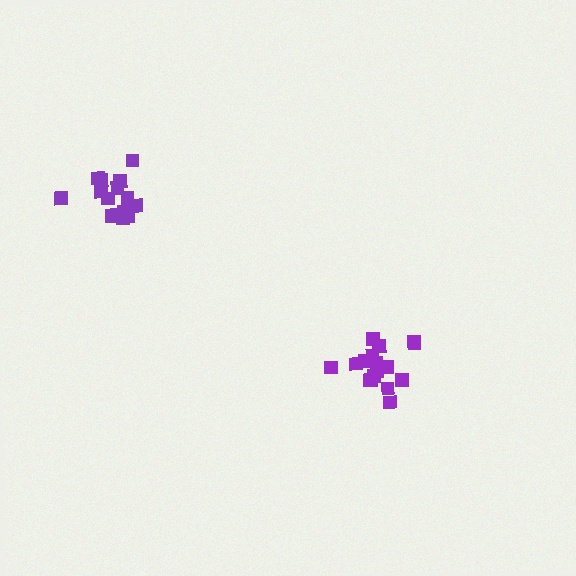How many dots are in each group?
Group 1: 15 dots, Group 2: 17 dots (32 total).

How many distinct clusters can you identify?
There are 2 distinct clusters.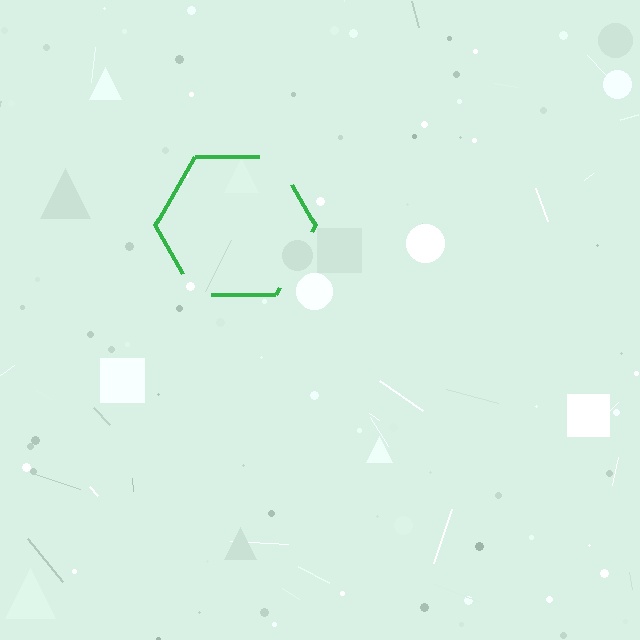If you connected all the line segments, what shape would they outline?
They would outline a hexagon.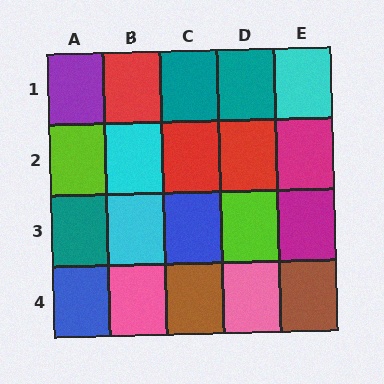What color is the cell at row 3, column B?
Cyan.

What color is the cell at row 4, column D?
Pink.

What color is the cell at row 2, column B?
Cyan.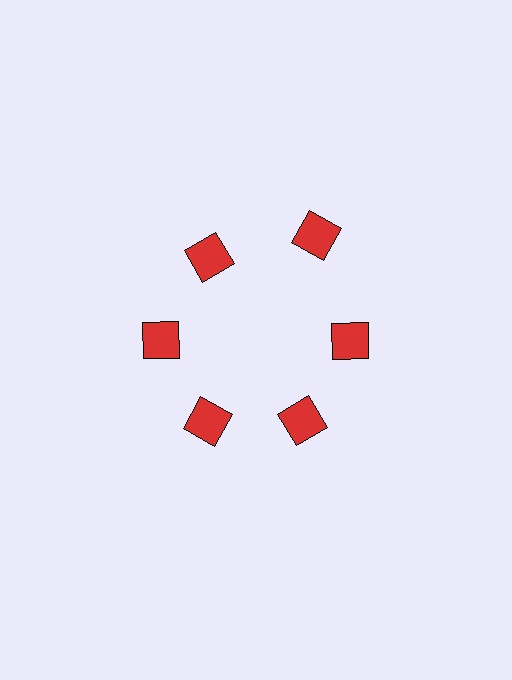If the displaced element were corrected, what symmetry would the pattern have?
It would have 6-fold rotational symmetry — the pattern would map onto itself every 60 degrees.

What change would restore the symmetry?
The symmetry would be restored by moving it inward, back onto the ring so that all 6 squares sit at equal angles and equal distance from the center.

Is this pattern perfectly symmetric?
No. The 6 red squares are arranged in a ring, but one element near the 1 o'clock position is pushed outward from the center, breaking the 6-fold rotational symmetry.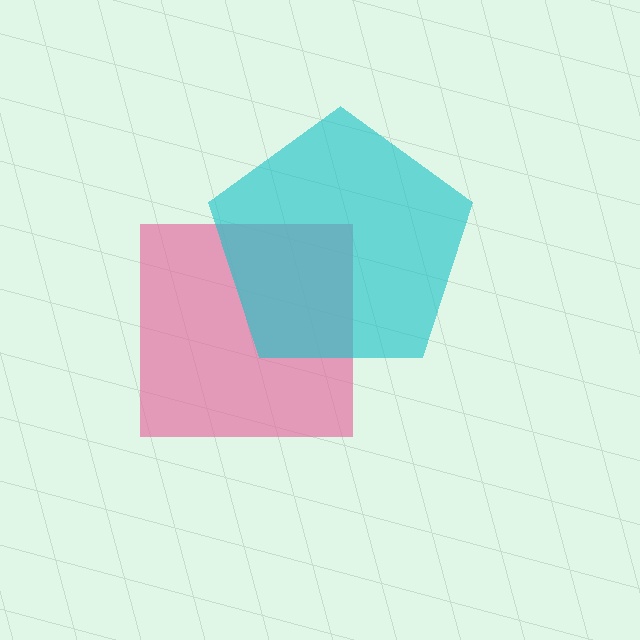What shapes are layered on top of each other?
The layered shapes are: a pink square, a cyan pentagon.